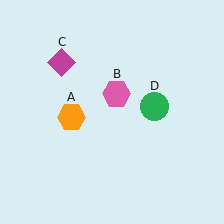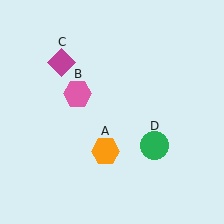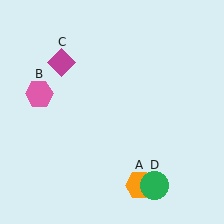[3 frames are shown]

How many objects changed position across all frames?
3 objects changed position: orange hexagon (object A), pink hexagon (object B), green circle (object D).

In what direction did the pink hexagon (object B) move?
The pink hexagon (object B) moved left.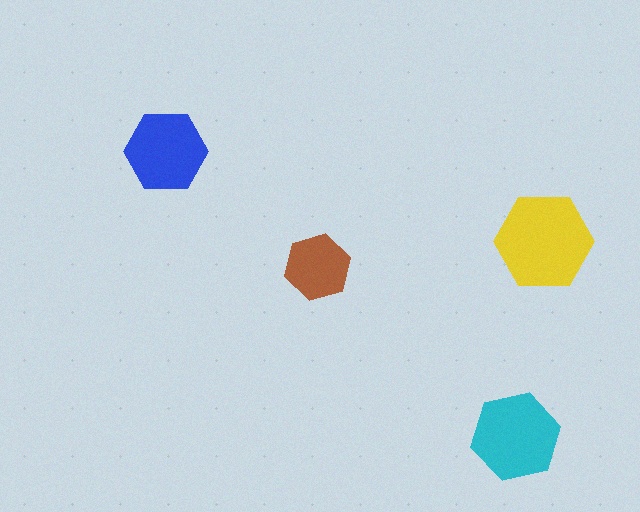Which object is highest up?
The blue hexagon is topmost.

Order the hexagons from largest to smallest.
the yellow one, the cyan one, the blue one, the brown one.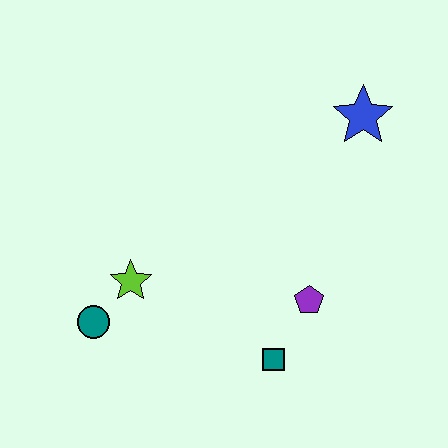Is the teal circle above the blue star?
No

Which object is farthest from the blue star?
The teal circle is farthest from the blue star.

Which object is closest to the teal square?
The purple pentagon is closest to the teal square.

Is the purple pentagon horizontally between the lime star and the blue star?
Yes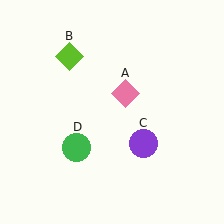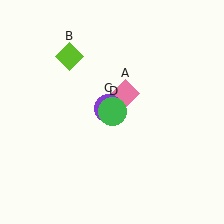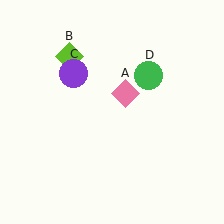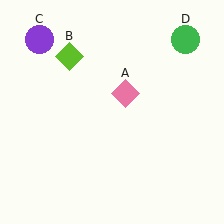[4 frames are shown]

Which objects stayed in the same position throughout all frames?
Pink diamond (object A) and lime diamond (object B) remained stationary.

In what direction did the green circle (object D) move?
The green circle (object D) moved up and to the right.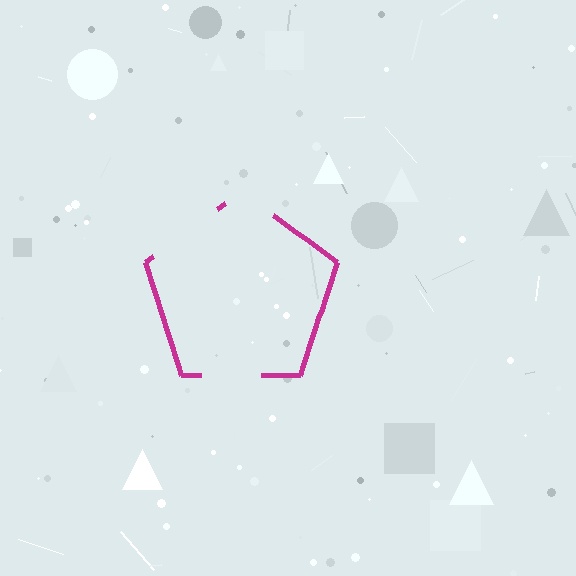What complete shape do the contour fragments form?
The contour fragments form a pentagon.